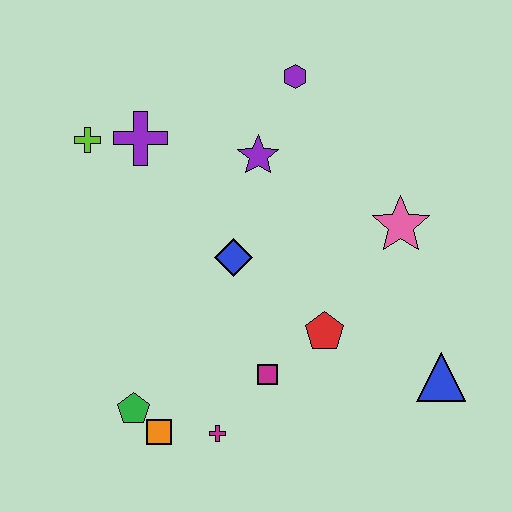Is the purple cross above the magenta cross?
Yes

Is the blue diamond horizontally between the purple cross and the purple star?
Yes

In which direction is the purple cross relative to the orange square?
The purple cross is above the orange square.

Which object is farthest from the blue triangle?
The lime cross is farthest from the blue triangle.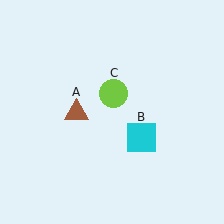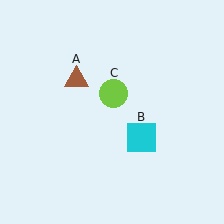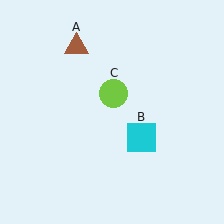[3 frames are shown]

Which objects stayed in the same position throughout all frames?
Cyan square (object B) and lime circle (object C) remained stationary.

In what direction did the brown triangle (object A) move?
The brown triangle (object A) moved up.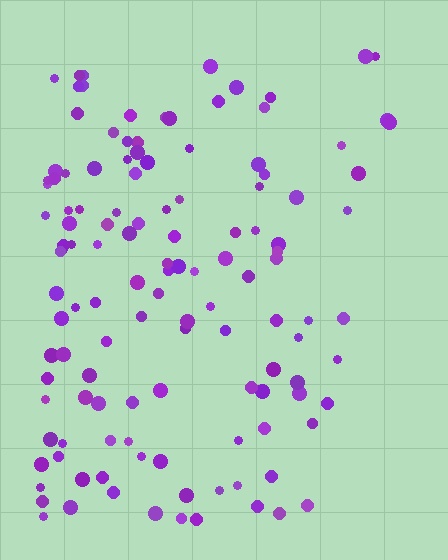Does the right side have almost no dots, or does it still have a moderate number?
Still a moderate number, just noticeably fewer than the left.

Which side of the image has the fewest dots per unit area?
The right.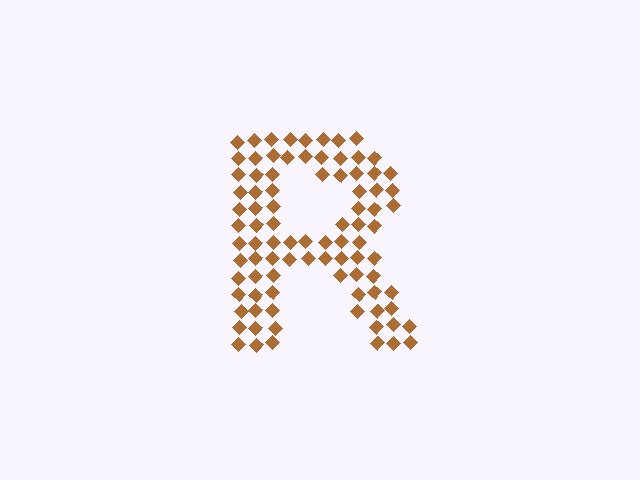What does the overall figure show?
The overall figure shows the letter R.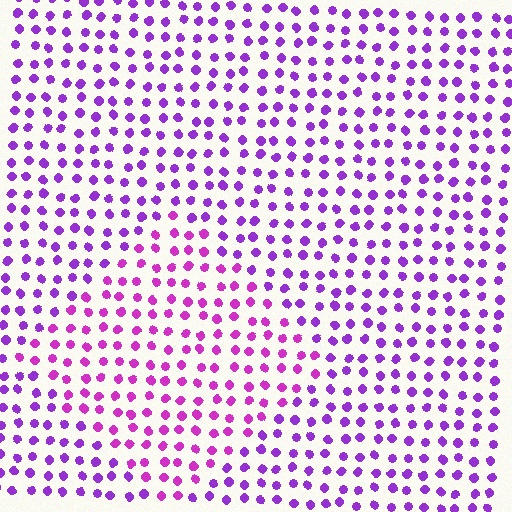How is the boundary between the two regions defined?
The boundary is defined purely by a slight shift in hue (about 26 degrees). Spacing, size, and orientation are identical on both sides.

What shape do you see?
I see a diamond.